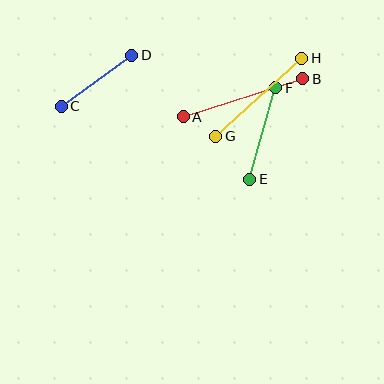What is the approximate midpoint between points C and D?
The midpoint is at approximately (96, 81) pixels.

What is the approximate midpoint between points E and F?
The midpoint is at approximately (263, 134) pixels.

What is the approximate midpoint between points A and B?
The midpoint is at approximately (243, 98) pixels.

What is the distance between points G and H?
The distance is approximately 116 pixels.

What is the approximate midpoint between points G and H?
The midpoint is at approximately (259, 97) pixels.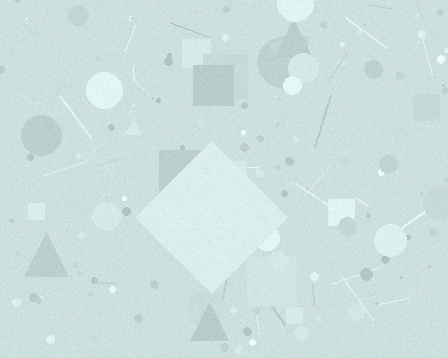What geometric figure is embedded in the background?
A diamond is embedded in the background.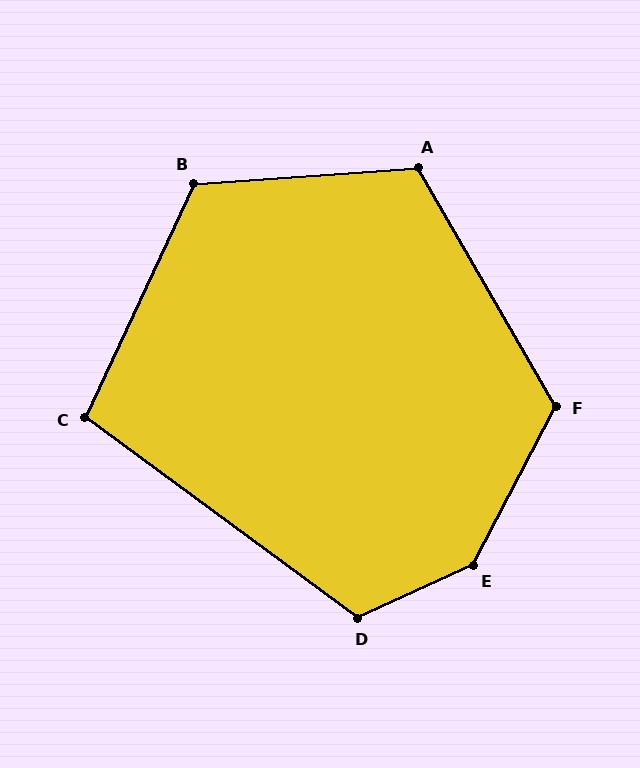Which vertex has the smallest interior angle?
C, at approximately 102 degrees.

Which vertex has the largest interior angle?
E, at approximately 142 degrees.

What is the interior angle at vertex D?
Approximately 119 degrees (obtuse).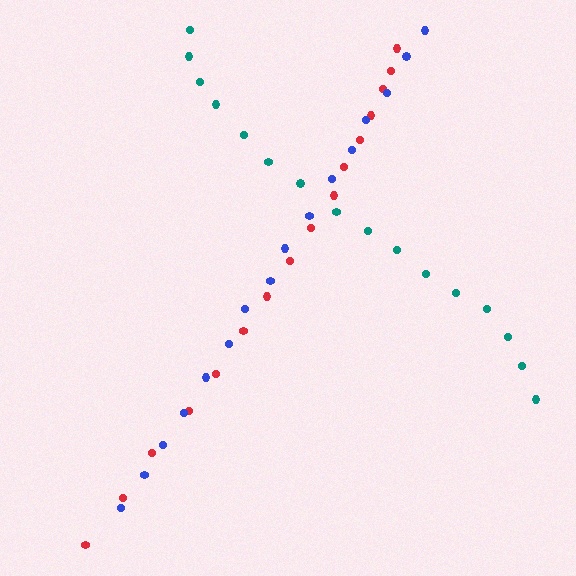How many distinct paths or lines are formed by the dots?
There are 3 distinct paths.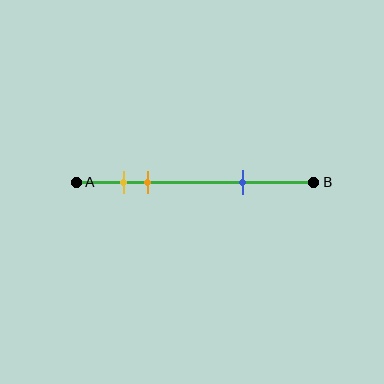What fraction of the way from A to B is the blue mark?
The blue mark is approximately 70% (0.7) of the way from A to B.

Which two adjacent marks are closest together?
The yellow and orange marks are the closest adjacent pair.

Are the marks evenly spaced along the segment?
No, the marks are not evenly spaced.